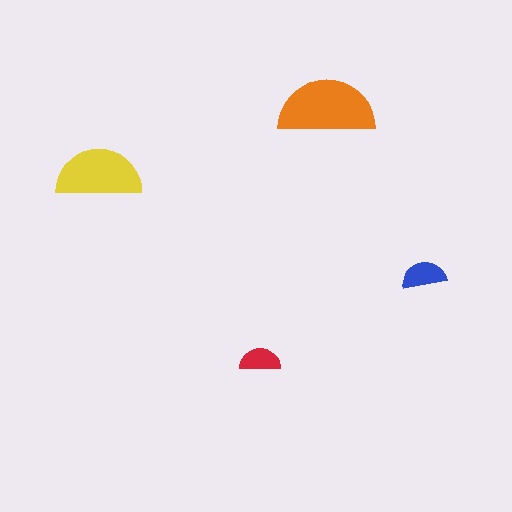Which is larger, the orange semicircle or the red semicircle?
The orange one.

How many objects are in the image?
There are 4 objects in the image.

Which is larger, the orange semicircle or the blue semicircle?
The orange one.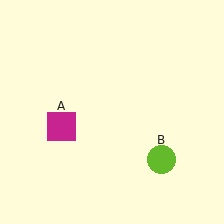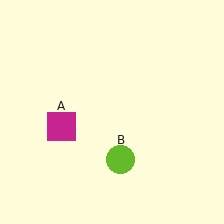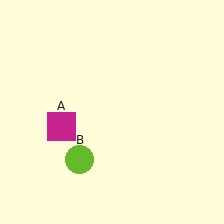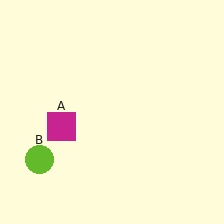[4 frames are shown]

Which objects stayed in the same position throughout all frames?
Magenta square (object A) remained stationary.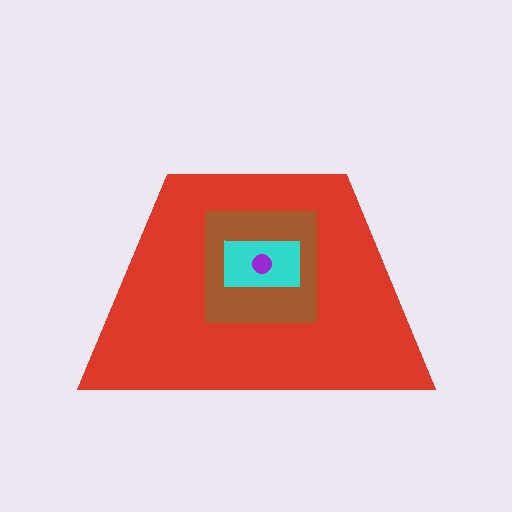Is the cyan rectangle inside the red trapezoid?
Yes.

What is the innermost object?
The purple circle.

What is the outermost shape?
The red trapezoid.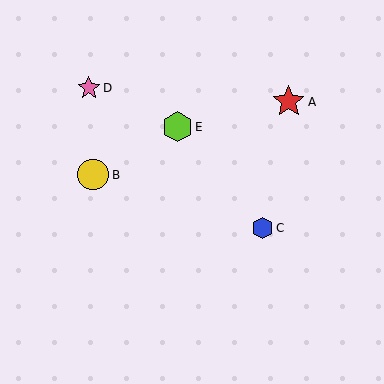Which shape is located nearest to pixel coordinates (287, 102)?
The red star (labeled A) at (289, 102) is nearest to that location.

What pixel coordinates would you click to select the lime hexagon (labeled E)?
Click at (177, 127) to select the lime hexagon E.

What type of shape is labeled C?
Shape C is a blue hexagon.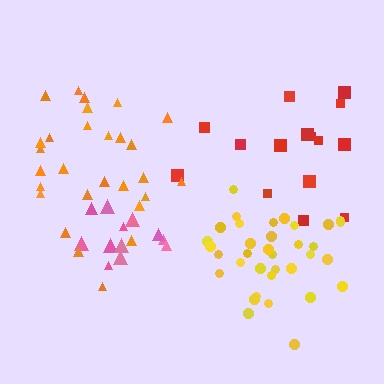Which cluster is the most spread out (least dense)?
Red.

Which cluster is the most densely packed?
Yellow.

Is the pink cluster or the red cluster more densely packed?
Pink.